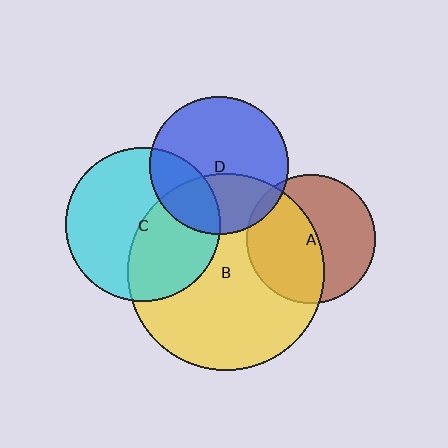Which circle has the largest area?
Circle B (yellow).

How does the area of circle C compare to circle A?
Approximately 1.5 times.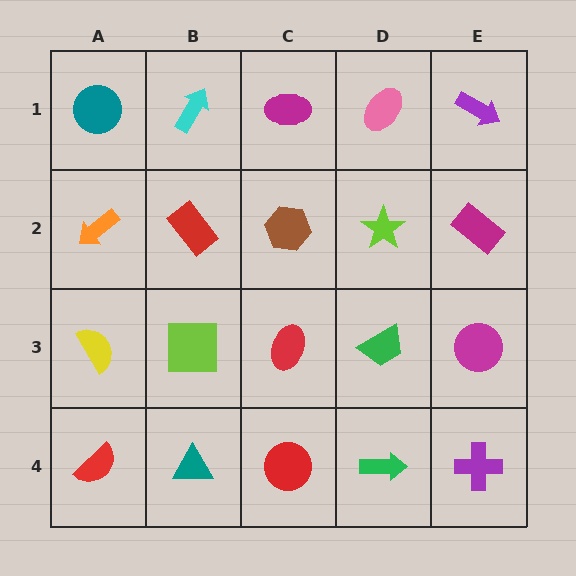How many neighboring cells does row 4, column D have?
3.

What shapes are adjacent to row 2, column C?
A magenta ellipse (row 1, column C), a red ellipse (row 3, column C), a red rectangle (row 2, column B), a lime star (row 2, column D).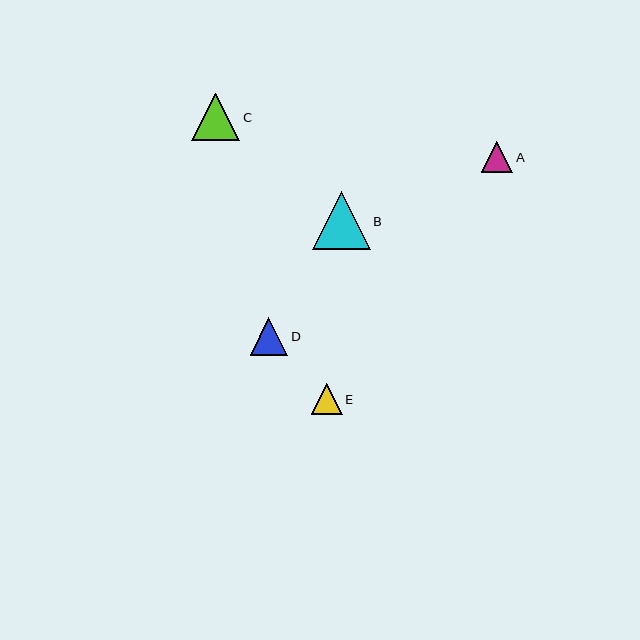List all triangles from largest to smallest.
From largest to smallest: B, C, D, A, E.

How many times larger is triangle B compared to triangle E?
Triangle B is approximately 1.9 times the size of triangle E.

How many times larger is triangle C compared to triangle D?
Triangle C is approximately 1.3 times the size of triangle D.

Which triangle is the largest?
Triangle B is the largest with a size of approximately 58 pixels.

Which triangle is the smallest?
Triangle E is the smallest with a size of approximately 31 pixels.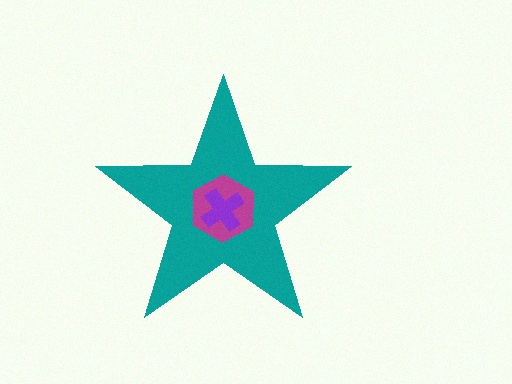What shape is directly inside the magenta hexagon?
The purple cross.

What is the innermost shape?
The purple cross.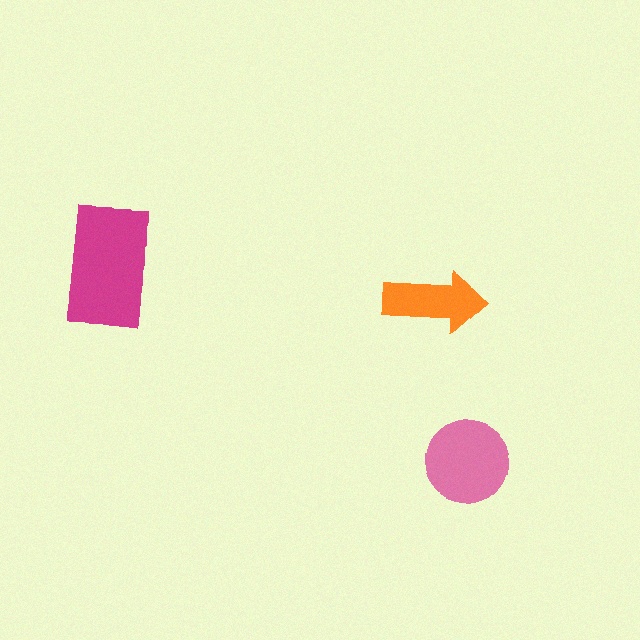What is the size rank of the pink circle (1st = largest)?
2nd.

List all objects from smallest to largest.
The orange arrow, the pink circle, the magenta rectangle.